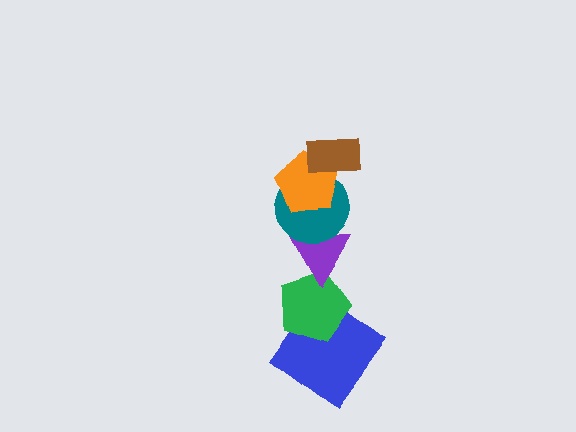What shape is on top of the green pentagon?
The purple triangle is on top of the green pentagon.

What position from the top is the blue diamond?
The blue diamond is 6th from the top.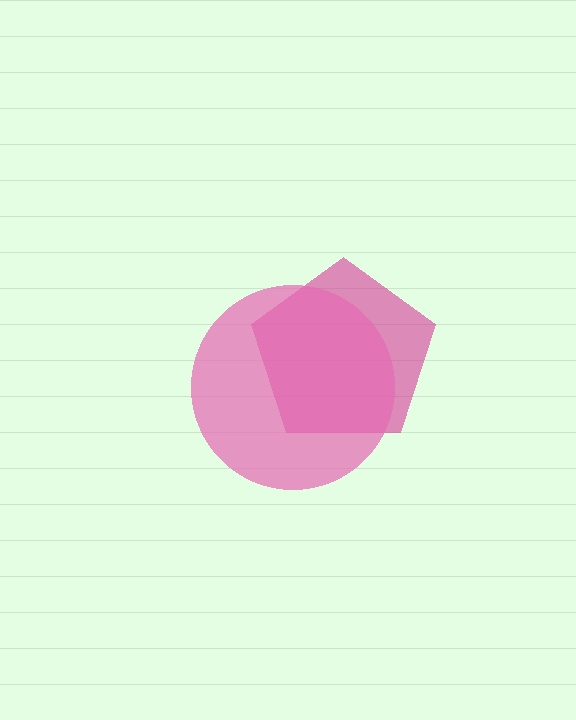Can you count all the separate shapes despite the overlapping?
Yes, there are 2 separate shapes.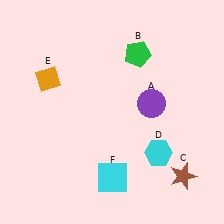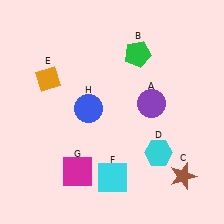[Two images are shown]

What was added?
A magenta square (G), a blue circle (H) were added in Image 2.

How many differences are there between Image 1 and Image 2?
There are 2 differences between the two images.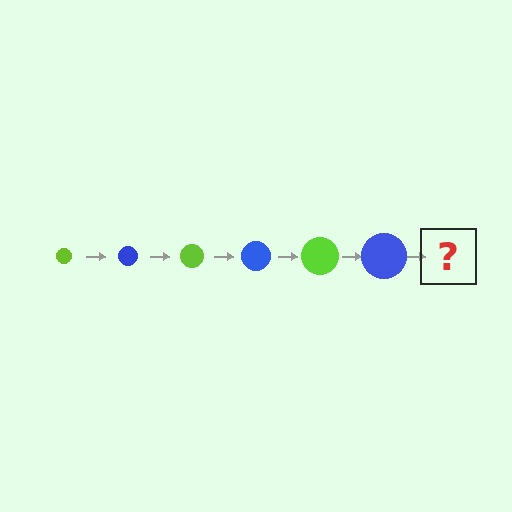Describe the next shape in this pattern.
It should be a lime circle, larger than the previous one.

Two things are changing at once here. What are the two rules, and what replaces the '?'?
The two rules are that the circle grows larger each step and the color cycles through lime and blue. The '?' should be a lime circle, larger than the previous one.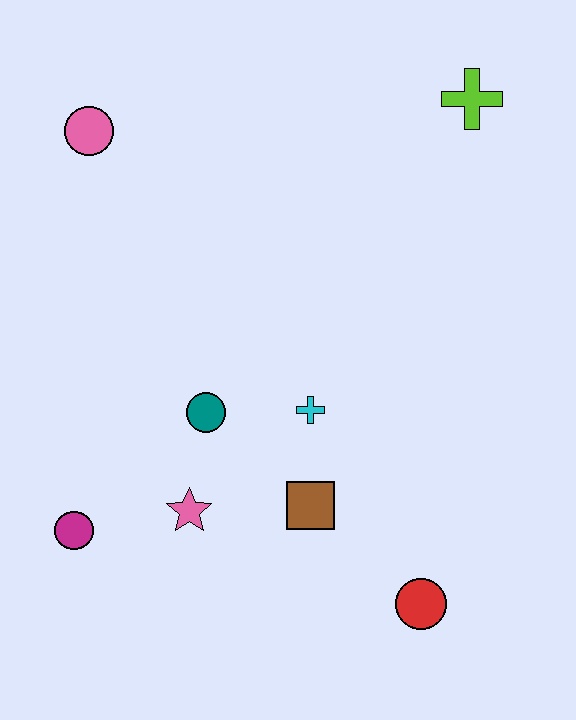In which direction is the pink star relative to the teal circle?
The pink star is below the teal circle.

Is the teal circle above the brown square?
Yes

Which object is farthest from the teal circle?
The lime cross is farthest from the teal circle.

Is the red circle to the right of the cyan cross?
Yes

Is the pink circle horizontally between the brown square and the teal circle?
No